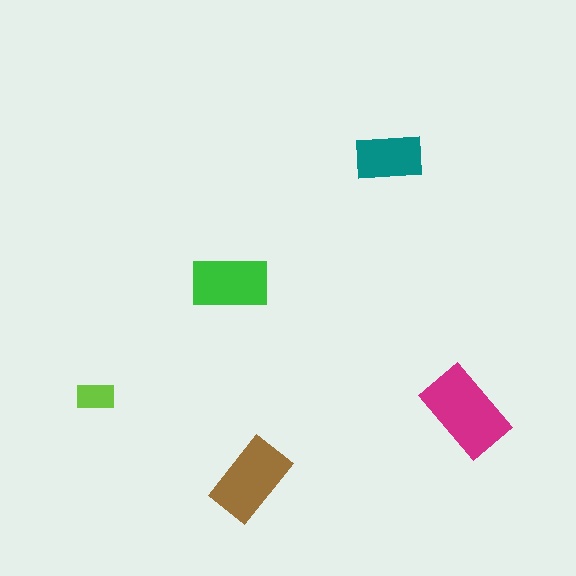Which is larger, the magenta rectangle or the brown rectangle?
The magenta one.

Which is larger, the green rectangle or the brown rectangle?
The brown one.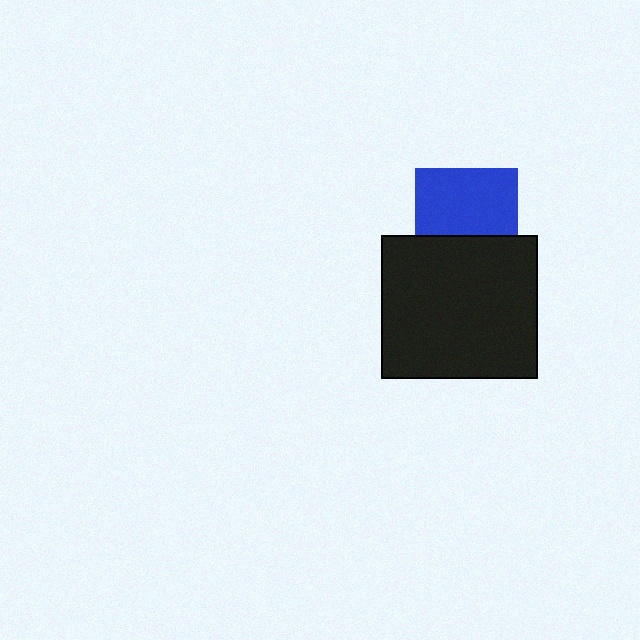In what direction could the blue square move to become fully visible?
The blue square could move up. That would shift it out from behind the black rectangle entirely.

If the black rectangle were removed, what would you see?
You would see the complete blue square.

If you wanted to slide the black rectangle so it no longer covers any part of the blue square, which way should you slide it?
Slide it down — that is the most direct way to separate the two shapes.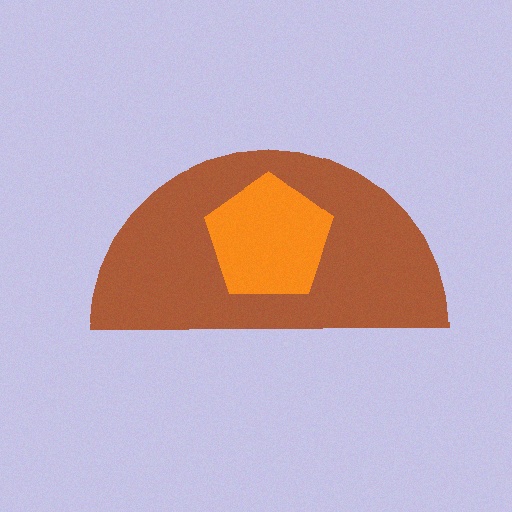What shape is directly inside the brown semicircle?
The orange pentagon.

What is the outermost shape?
The brown semicircle.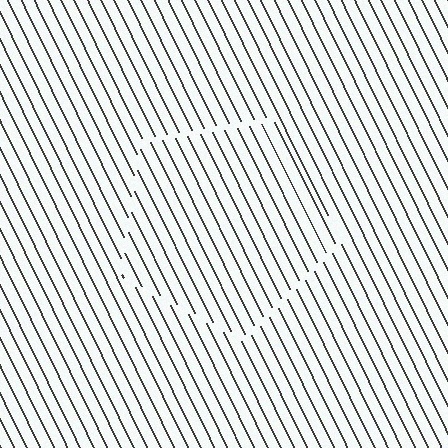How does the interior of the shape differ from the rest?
The interior of the shape contains the same grating, shifted by half a period — the contour is defined by the phase discontinuity where line-ends from the inner and outer gratings abut.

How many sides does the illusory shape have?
5 sides — the line-ends trace a pentagon.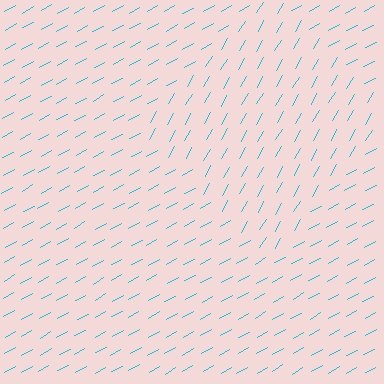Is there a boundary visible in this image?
Yes, there is a texture boundary formed by a change in line orientation.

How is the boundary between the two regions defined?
The boundary is defined purely by a change in line orientation (approximately 32 degrees difference). All lines are the same color and thickness.